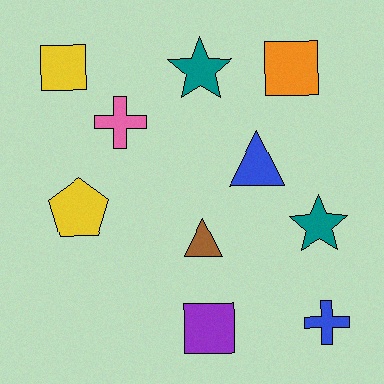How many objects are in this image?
There are 10 objects.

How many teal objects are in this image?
There are 2 teal objects.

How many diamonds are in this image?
There are no diamonds.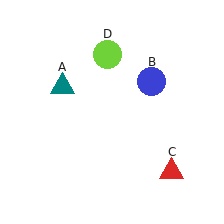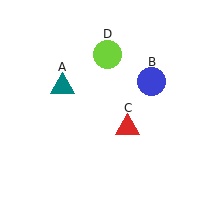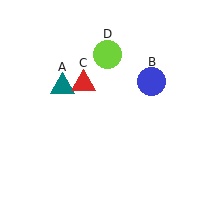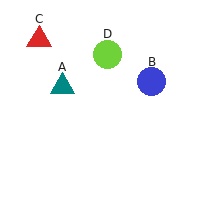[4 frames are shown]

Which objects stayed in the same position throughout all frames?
Teal triangle (object A) and blue circle (object B) and lime circle (object D) remained stationary.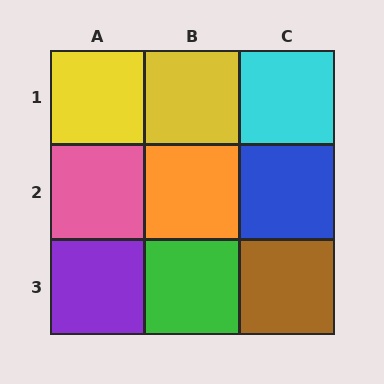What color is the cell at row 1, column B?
Yellow.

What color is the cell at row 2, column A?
Pink.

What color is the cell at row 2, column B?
Orange.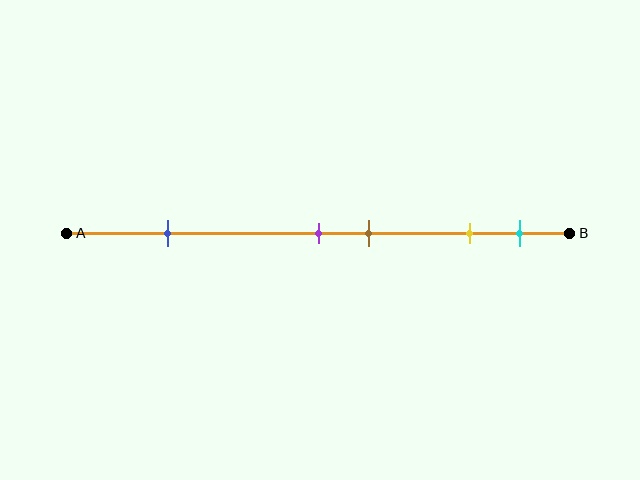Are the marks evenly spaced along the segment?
No, the marks are not evenly spaced.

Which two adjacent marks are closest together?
The purple and brown marks are the closest adjacent pair.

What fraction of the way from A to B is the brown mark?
The brown mark is approximately 60% (0.6) of the way from A to B.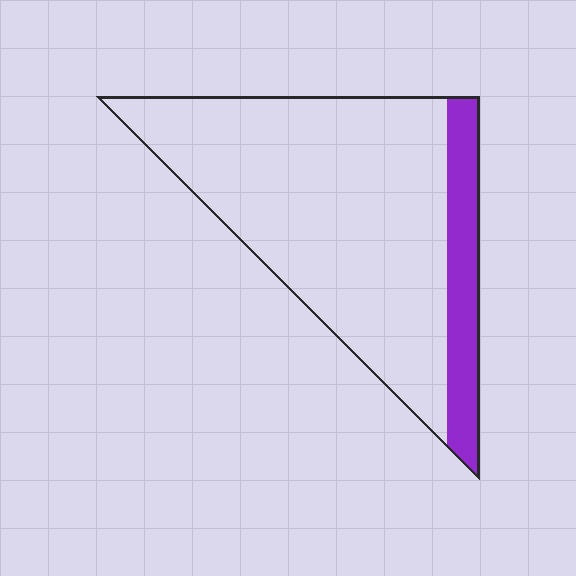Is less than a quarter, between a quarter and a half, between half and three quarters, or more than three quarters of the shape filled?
Less than a quarter.